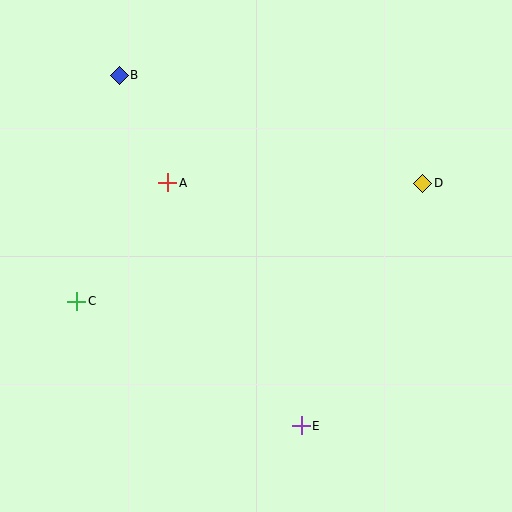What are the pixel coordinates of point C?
Point C is at (77, 301).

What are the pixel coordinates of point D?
Point D is at (423, 183).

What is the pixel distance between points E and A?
The distance between E and A is 277 pixels.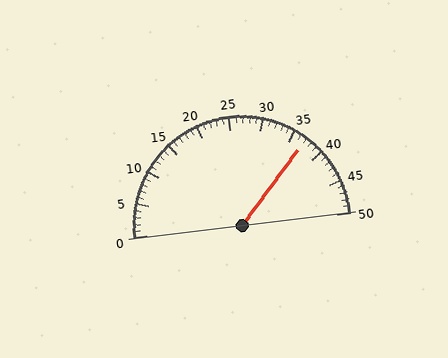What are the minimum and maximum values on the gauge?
The gauge ranges from 0 to 50.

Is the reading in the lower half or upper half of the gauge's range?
The reading is in the upper half of the range (0 to 50).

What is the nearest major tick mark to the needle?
The nearest major tick mark is 35.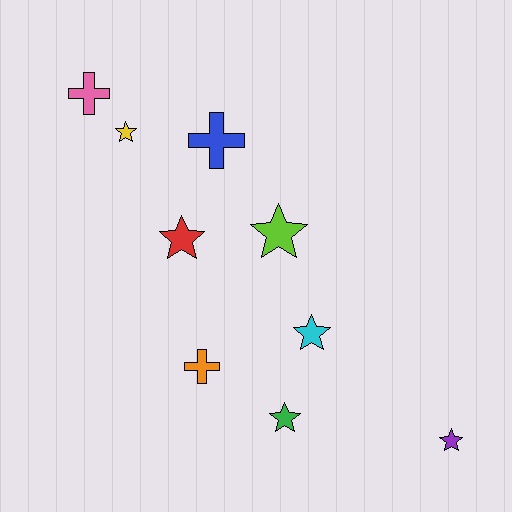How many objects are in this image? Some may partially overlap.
There are 9 objects.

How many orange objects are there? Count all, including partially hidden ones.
There is 1 orange object.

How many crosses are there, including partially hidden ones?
There are 3 crosses.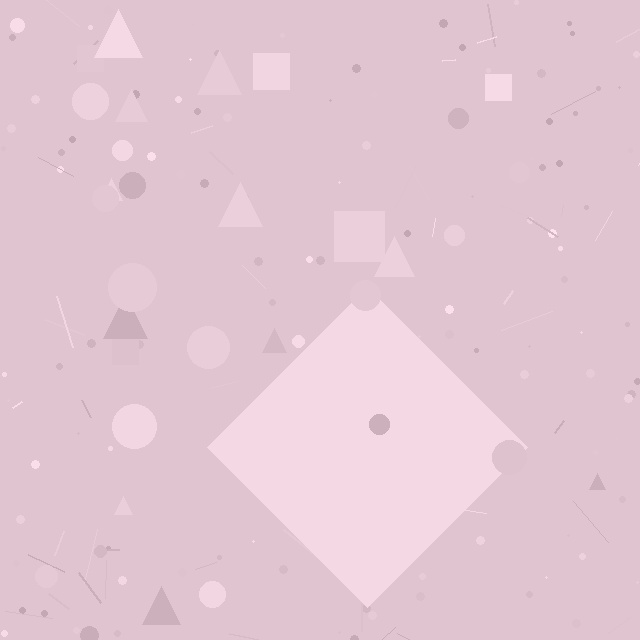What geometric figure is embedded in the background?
A diamond is embedded in the background.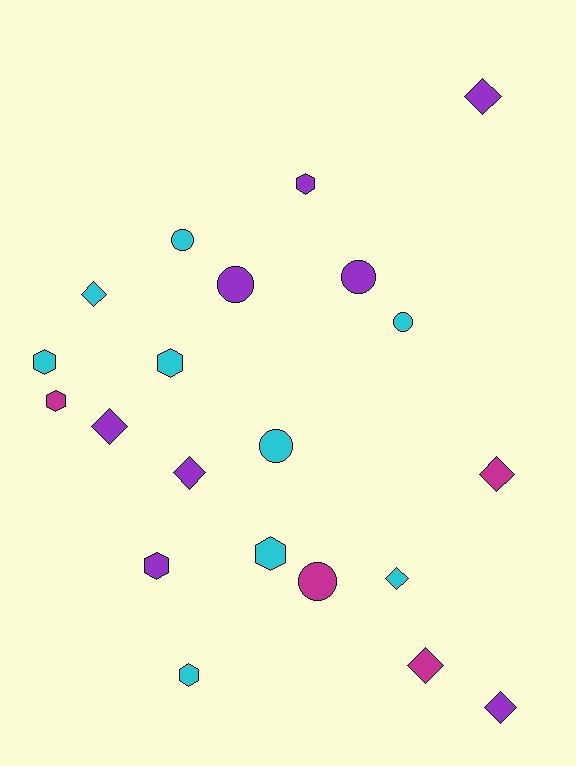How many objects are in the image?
There are 21 objects.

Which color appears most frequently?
Cyan, with 9 objects.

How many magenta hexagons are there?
There is 1 magenta hexagon.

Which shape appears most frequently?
Diamond, with 8 objects.